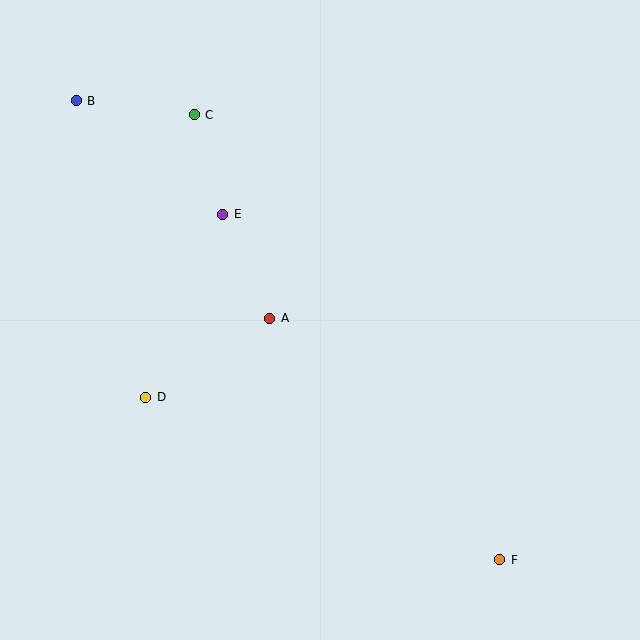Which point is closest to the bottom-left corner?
Point D is closest to the bottom-left corner.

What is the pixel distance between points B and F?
The distance between B and F is 625 pixels.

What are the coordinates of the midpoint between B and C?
The midpoint between B and C is at (135, 108).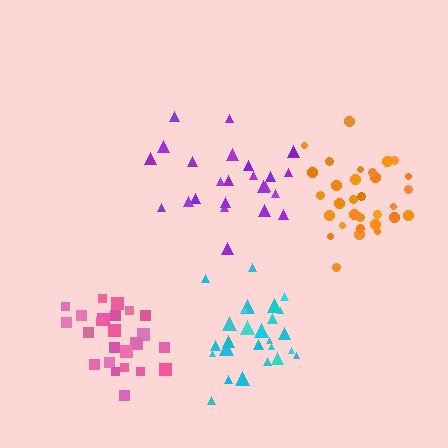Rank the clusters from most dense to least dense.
orange, pink, cyan, purple.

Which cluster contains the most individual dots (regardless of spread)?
Orange (31).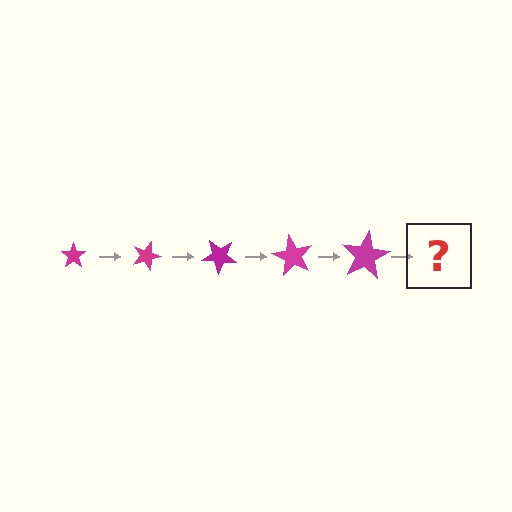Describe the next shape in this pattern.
It should be a star, larger than the previous one and rotated 100 degrees from the start.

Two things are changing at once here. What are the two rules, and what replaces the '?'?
The two rules are that the star grows larger each step and it rotates 20 degrees each step. The '?' should be a star, larger than the previous one and rotated 100 degrees from the start.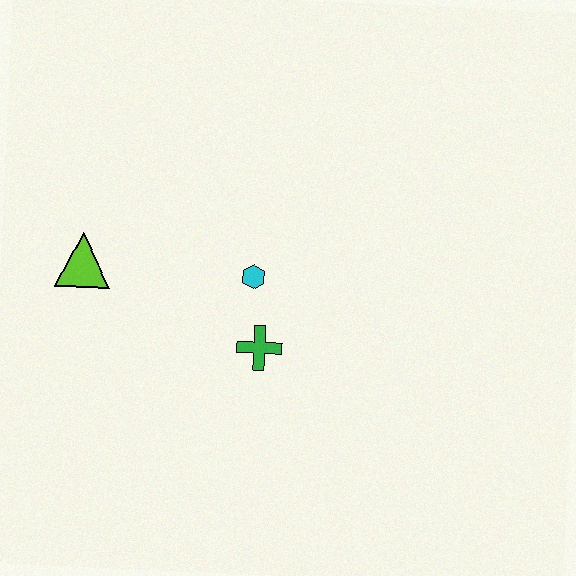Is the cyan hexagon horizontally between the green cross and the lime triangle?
Yes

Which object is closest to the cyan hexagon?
The green cross is closest to the cyan hexagon.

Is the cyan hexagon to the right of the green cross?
No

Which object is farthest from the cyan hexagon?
The lime triangle is farthest from the cyan hexagon.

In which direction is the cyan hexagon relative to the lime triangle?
The cyan hexagon is to the right of the lime triangle.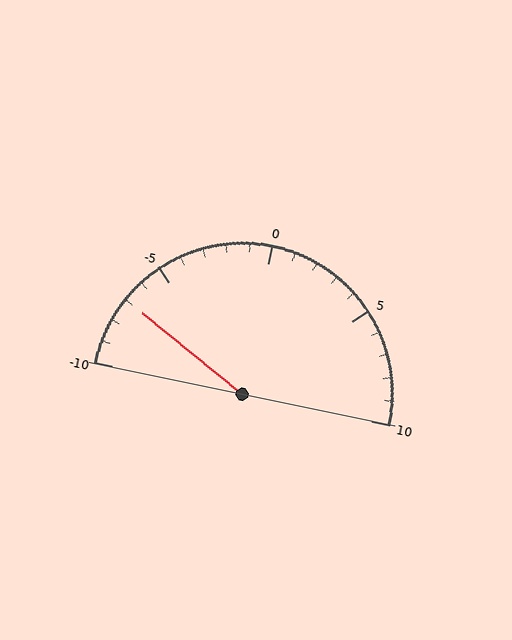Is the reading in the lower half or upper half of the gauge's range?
The reading is in the lower half of the range (-10 to 10).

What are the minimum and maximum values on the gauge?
The gauge ranges from -10 to 10.